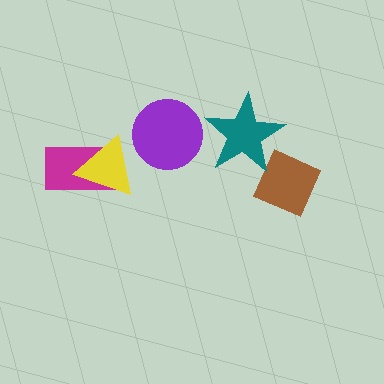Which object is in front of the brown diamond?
The teal star is in front of the brown diamond.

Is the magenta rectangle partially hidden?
Yes, it is partially covered by another shape.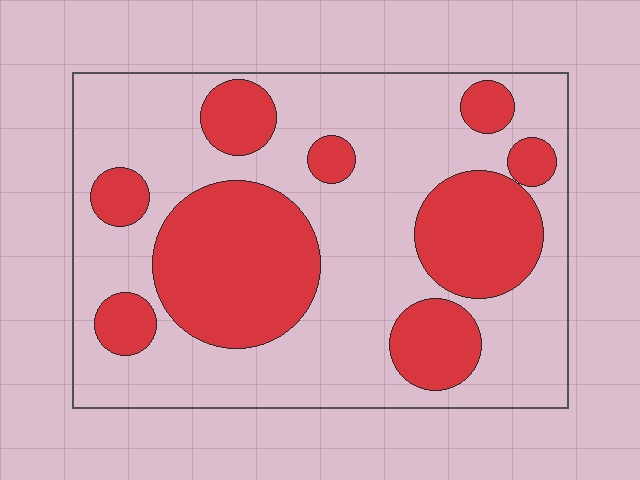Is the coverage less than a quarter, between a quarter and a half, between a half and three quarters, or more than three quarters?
Between a quarter and a half.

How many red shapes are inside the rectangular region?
9.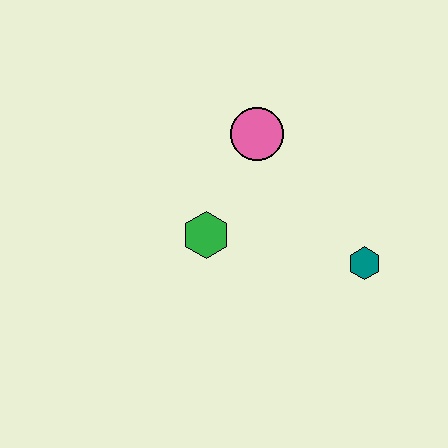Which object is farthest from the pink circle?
The teal hexagon is farthest from the pink circle.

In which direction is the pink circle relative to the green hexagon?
The pink circle is above the green hexagon.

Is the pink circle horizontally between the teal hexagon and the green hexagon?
Yes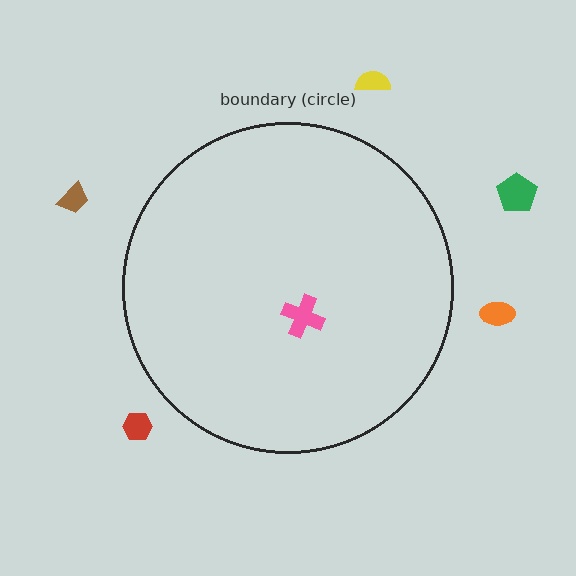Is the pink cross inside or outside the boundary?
Inside.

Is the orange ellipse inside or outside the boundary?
Outside.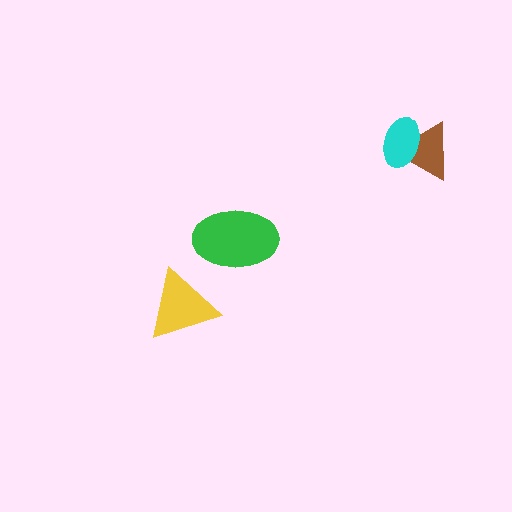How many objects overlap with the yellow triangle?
0 objects overlap with the yellow triangle.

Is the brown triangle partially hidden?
Yes, it is partially covered by another shape.